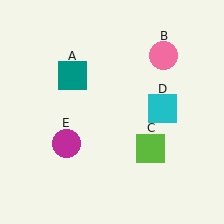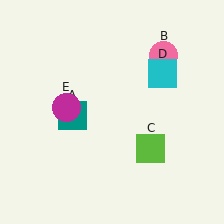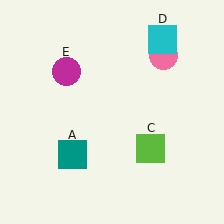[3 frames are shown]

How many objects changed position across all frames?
3 objects changed position: teal square (object A), cyan square (object D), magenta circle (object E).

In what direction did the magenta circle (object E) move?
The magenta circle (object E) moved up.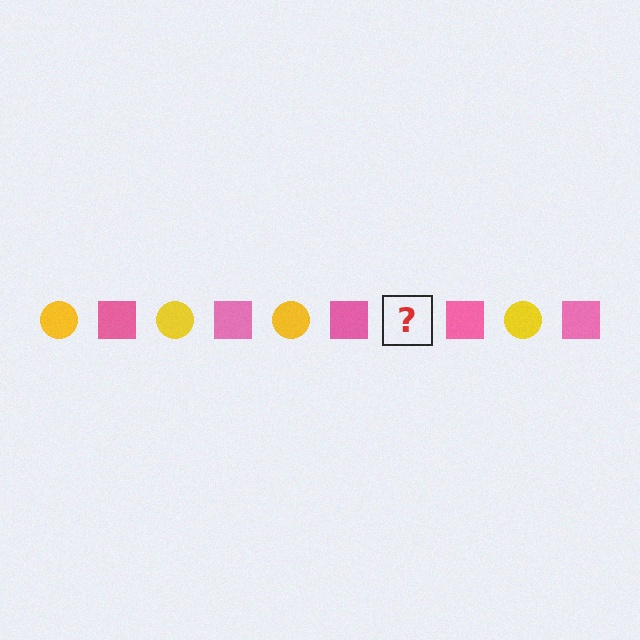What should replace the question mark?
The question mark should be replaced with a yellow circle.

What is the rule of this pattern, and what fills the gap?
The rule is that the pattern alternates between yellow circle and pink square. The gap should be filled with a yellow circle.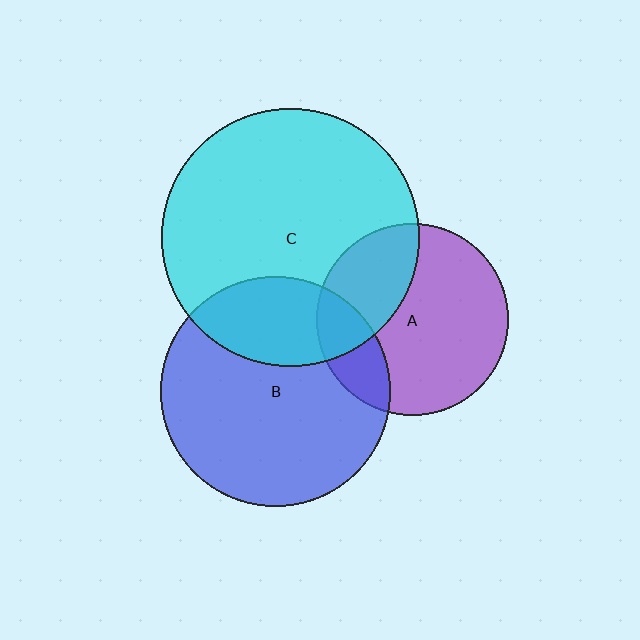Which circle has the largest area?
Circle C (cyan).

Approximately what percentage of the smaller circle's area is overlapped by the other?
Approximately 20%.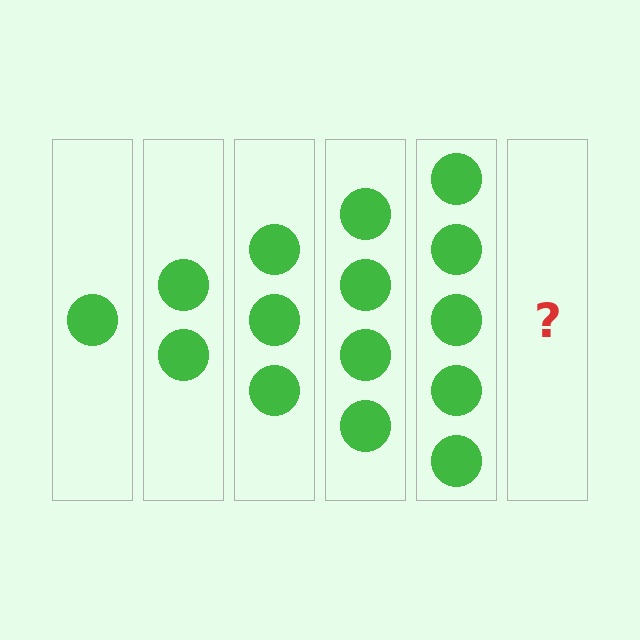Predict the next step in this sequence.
The next step is 6 circles.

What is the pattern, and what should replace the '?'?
The pattern is that each step adds one more circle. The '?' should be 6 circles.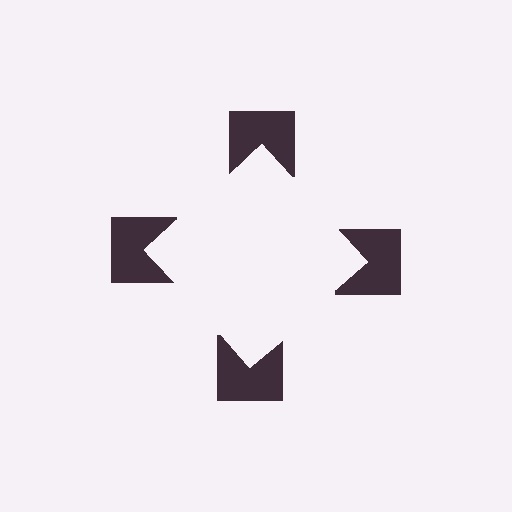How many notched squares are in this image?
There are 4 — one at each vertex of the illusory square.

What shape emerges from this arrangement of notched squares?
An illusory square — its edges are inferred from the aligned wedge cuts in the notched squares, not physically drawn.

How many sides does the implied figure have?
4 sides.